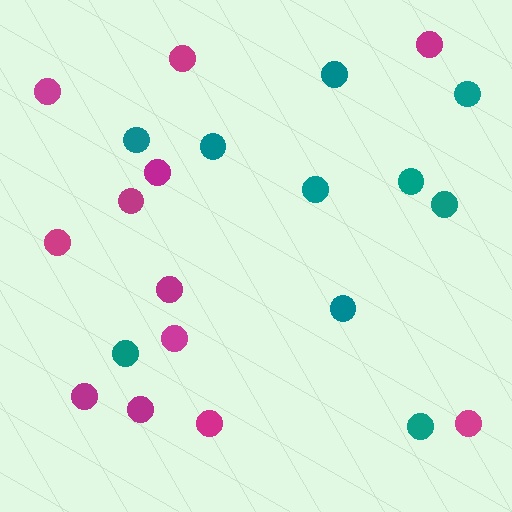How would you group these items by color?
There are 2 groups: one group of teal circles (10) and one group of magenta circles (12).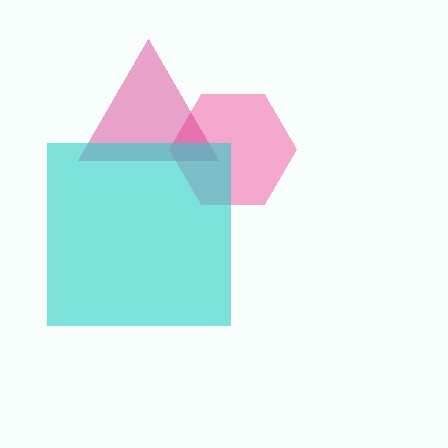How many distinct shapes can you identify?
There are 3 distinct shapes: a pink hexagon, a magenta triangle, a cyan square.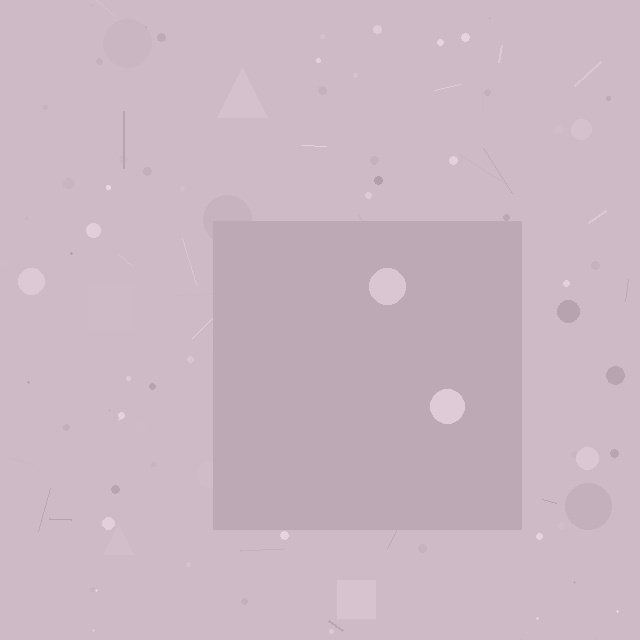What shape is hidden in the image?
A square is hidden in the image.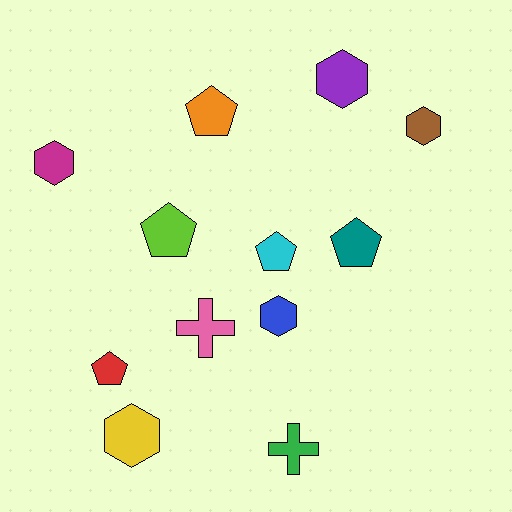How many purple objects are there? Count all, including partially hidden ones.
There is 1 purple object.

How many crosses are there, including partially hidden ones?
There are 2 crosses.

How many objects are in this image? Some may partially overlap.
There are 12 objects.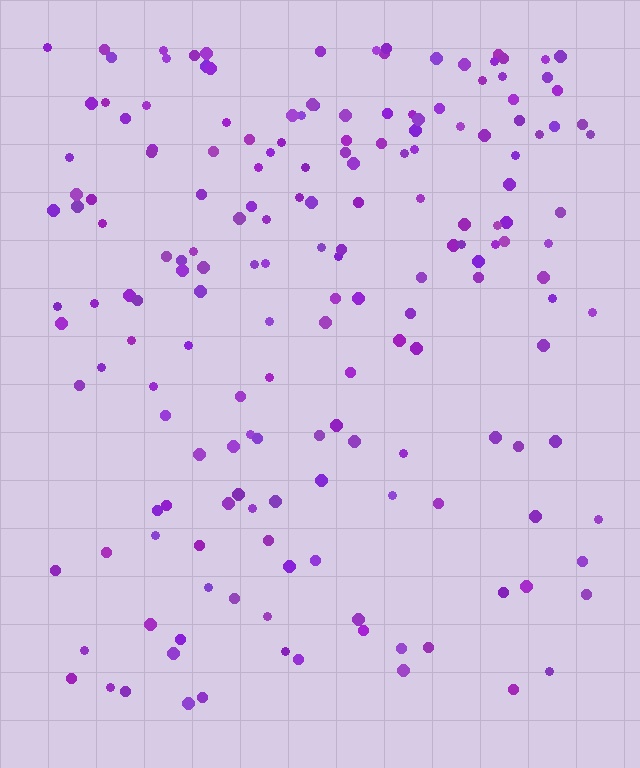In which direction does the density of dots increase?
From bottom to top, with the top side densest.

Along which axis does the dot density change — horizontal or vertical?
Vertical.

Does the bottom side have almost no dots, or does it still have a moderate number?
Still a moderate number, just noticeably fewer than the top.